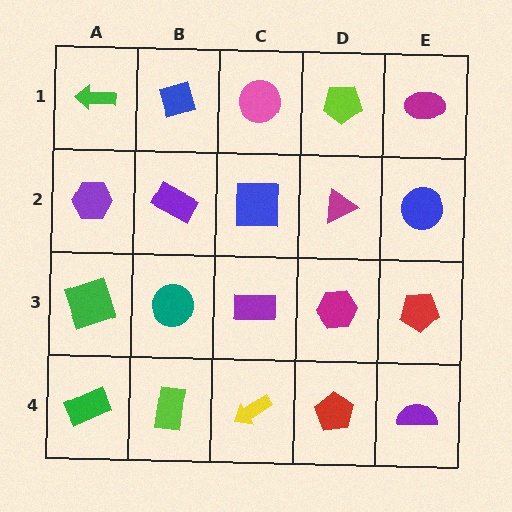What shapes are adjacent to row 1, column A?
A purple hexagon (row 2, column A), a blue diamond (row 1, column B).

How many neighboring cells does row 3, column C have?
4.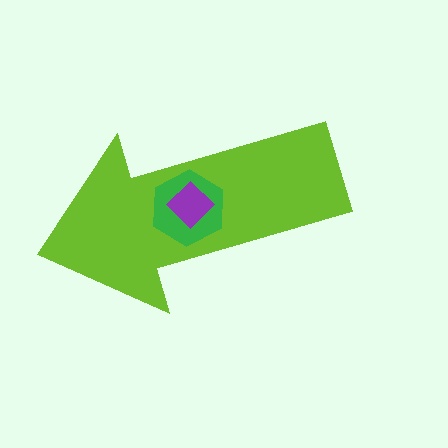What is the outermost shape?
The lime arrow.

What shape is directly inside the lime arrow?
The green hexagon.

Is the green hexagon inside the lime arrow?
Yes.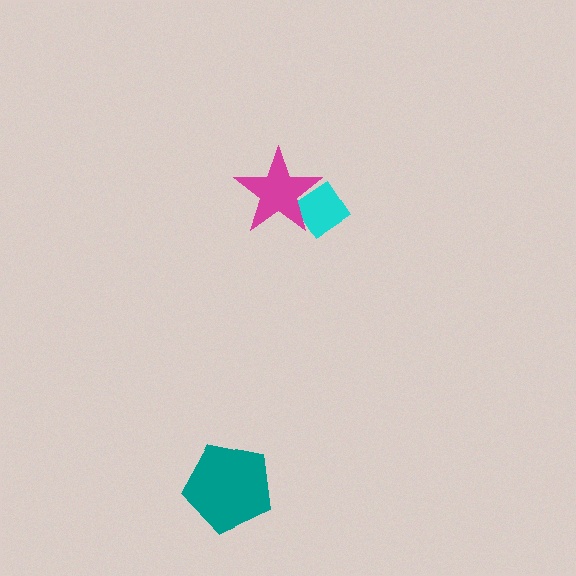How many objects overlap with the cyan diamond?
1 object overlaps with the cyan diamond.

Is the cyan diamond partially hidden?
Yes, it is partially covered by another shape.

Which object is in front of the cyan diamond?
The magenta star is in front of the cyan diamond.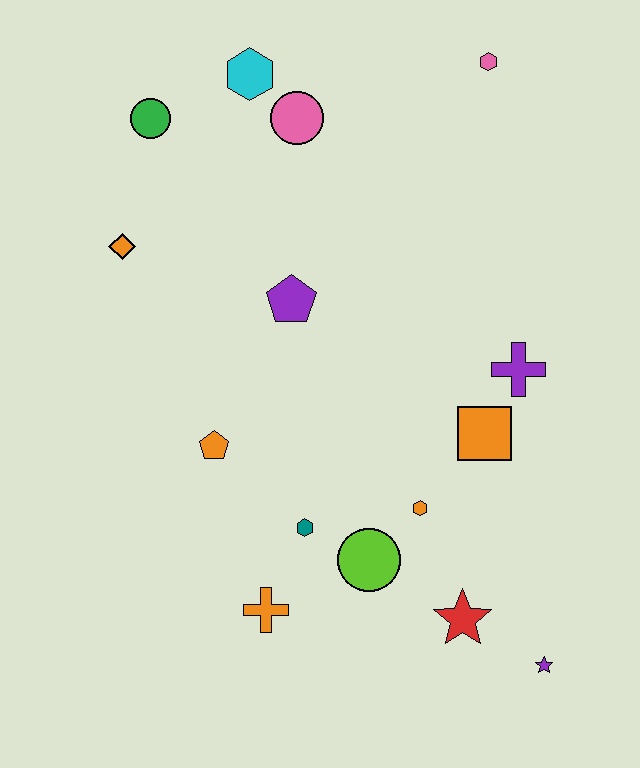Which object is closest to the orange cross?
The teal hexagon is closest to the orange cross.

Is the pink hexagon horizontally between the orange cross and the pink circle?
No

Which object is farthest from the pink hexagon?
The purple star is farthest from the pink hexagon.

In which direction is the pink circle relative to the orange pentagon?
The pink circle is above the orange pentagon.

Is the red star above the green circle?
No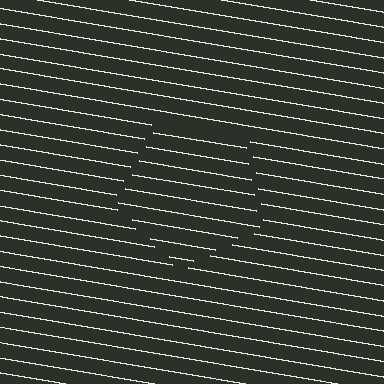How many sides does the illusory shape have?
5 sides — the line-ends trace a pentagon.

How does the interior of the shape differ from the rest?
The interior of the shape contains the same grating, shifted by half a period — the contour is defined by the phase discontinuity where line-ends from the inner and outer gratings abut.